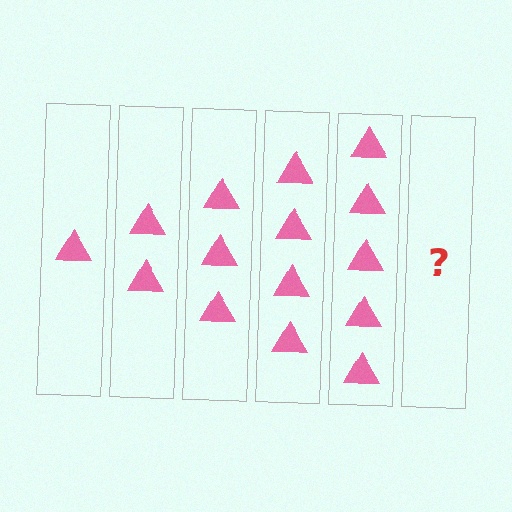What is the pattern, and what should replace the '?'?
The pattern is that each step adds one more triangle. The '?' should be 6 triangles.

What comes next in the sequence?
The next element should be 6 triangles.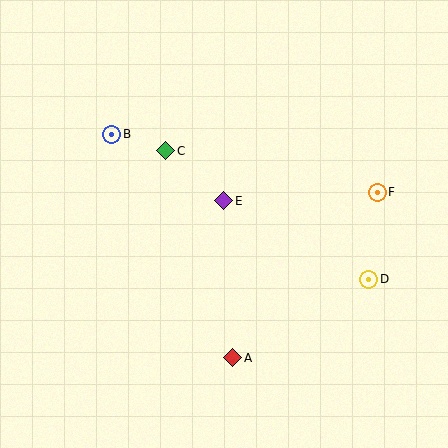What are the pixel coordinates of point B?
Point B is at (112, 134).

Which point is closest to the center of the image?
Point E at (224, 201) is closest to the center.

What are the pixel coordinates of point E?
Point E is at (224, 201).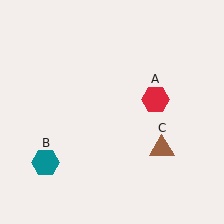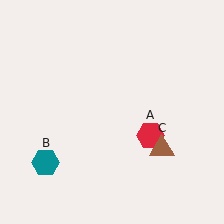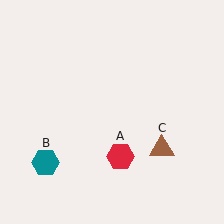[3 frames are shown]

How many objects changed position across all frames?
1 object changed position: red hexagon (object A).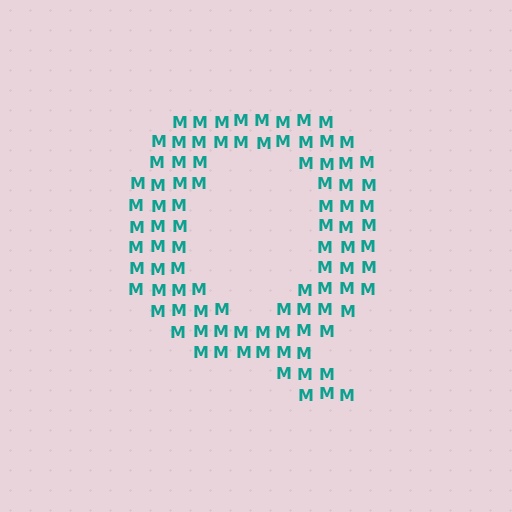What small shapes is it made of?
It is made of small letter M's.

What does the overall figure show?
The overall figure shows the letter Q.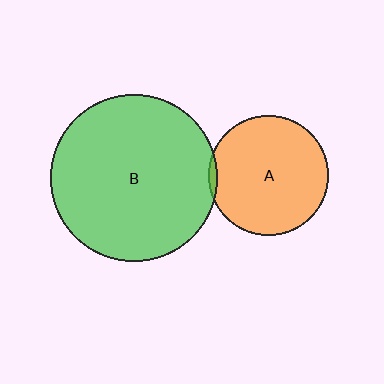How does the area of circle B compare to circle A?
Approximately 2.0 times.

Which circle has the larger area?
Circle B (green).